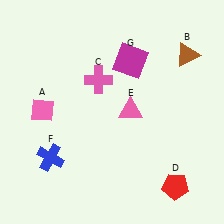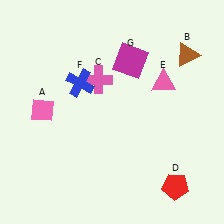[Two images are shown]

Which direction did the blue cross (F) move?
The blue cross (F) moved up.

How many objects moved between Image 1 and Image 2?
2 objects moved between the two images.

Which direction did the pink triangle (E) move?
The pink triangle (E) moved right.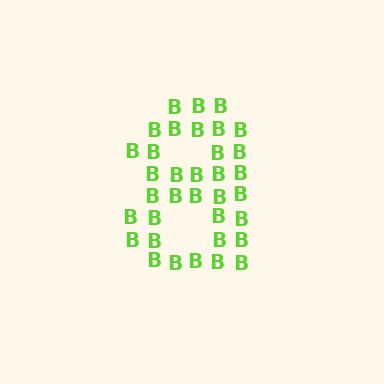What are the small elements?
The small elements are letter B's.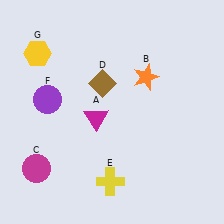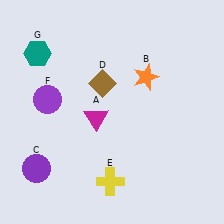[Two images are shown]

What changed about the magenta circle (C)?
In Image 1, C is magenta. In Image 2, it changed to purple.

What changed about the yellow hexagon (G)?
In Image 1, G is yellow. In Image 2, it changed to teal.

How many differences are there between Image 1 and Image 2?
There are 2 differences between the two images.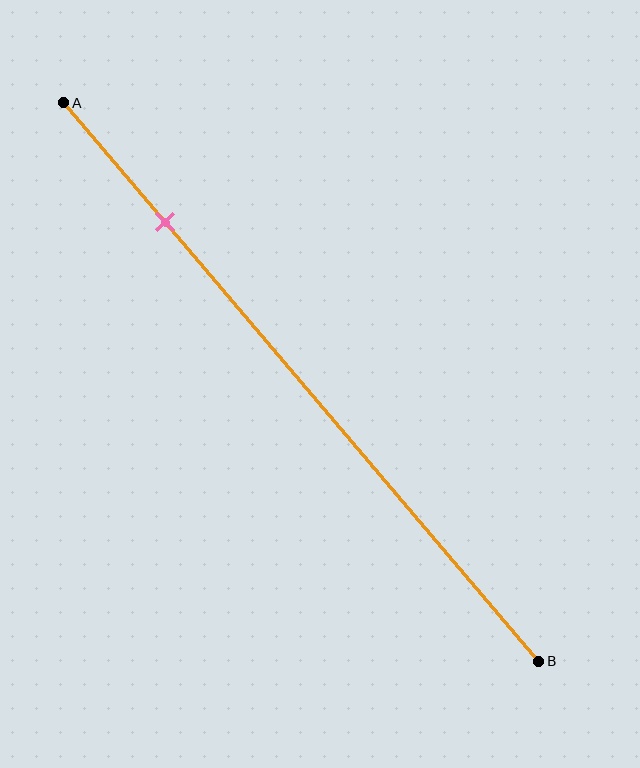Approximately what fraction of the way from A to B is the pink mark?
The pink mark is approximately 20% of the way from A to B.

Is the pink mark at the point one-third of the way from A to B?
No, the mark is at about 20% from A, not at the 33% one-third point.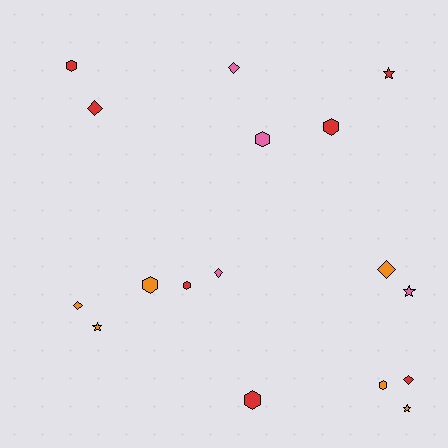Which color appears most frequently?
Red, with 7 objects.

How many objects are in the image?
There are 17 objects.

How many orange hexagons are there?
There are 2 orange hexagons.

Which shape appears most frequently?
Hexagon, with 7 objects.